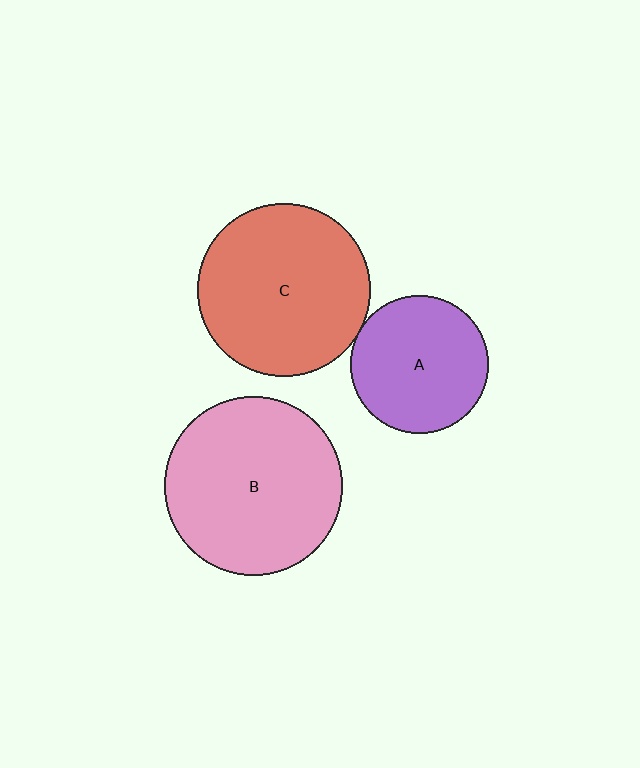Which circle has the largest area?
Circle B (pink).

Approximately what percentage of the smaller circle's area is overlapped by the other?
Approximately 5%.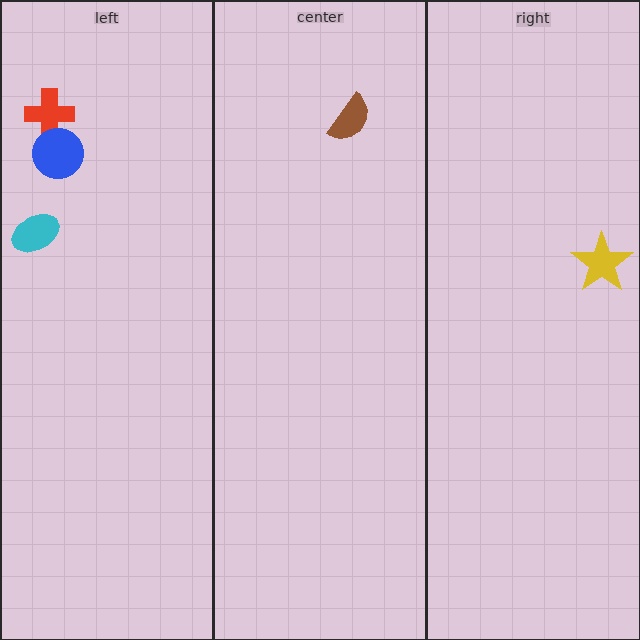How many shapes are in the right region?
1.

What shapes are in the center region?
The brown semicircle.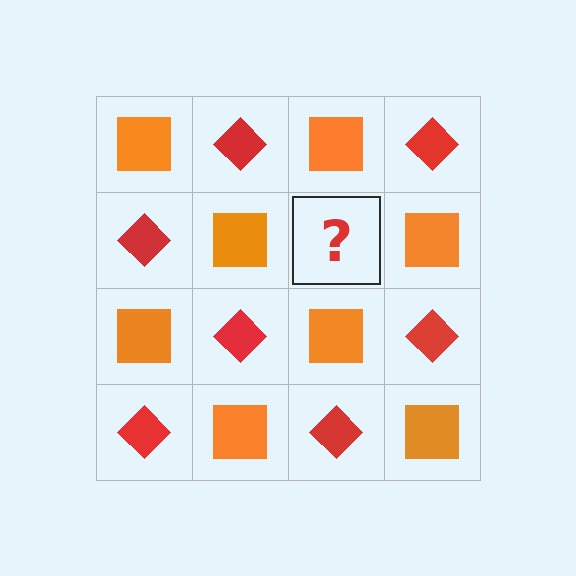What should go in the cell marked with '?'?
The missing cell should contain a red diamond.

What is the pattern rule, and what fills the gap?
The rule is that it alternates orange square and red diamond in a checkerboard pattern. The gap should be filled with a red diamond.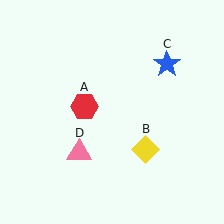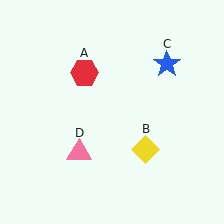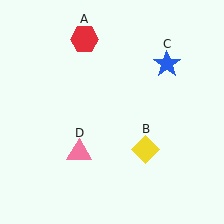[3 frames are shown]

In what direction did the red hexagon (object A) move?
The red hexagon (object A) moved up.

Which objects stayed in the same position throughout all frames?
Yellow diamond (object B) and blue star (object C) and pink triangle (object D) remained stationary.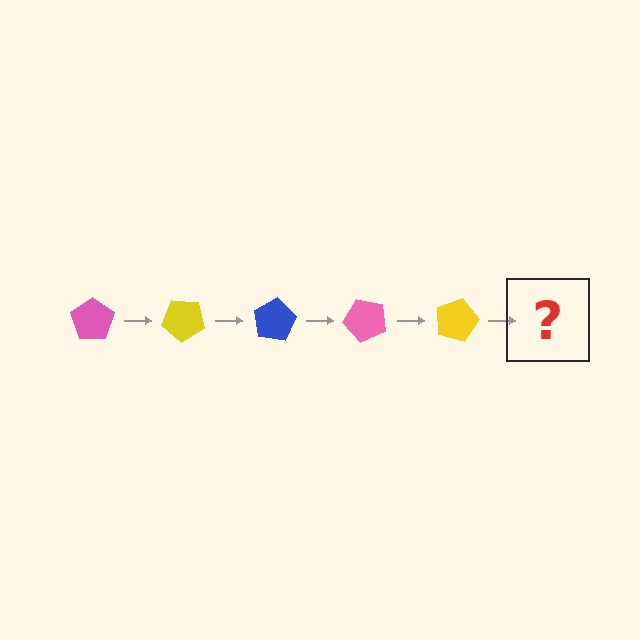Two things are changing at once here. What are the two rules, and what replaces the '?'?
The two rules are that it rotates 40 degrees each step and the color cycles through pink, yellow, and blue. The '?' should be a blue pentagon, rotated 200 degrees from the start.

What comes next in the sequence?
The next element should be a blue pentagon, rotated 200 degrees from the start.